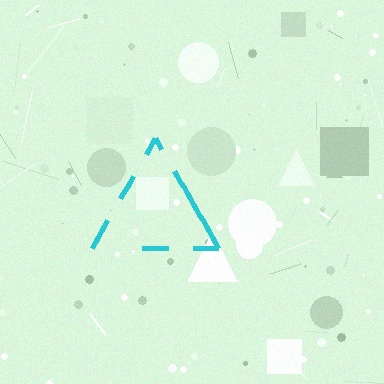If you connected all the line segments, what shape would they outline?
They would outline a triangle.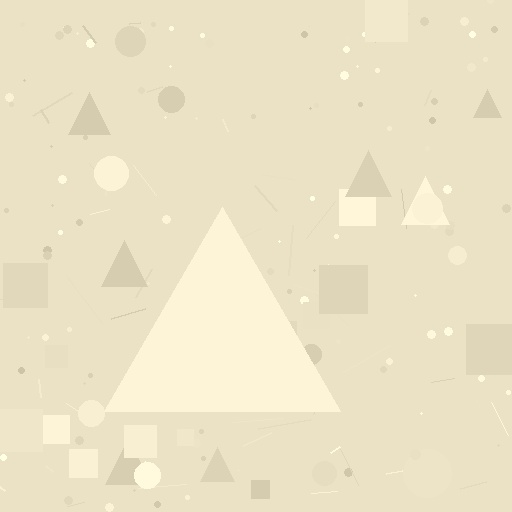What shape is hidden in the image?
A triangle is hidden in the image.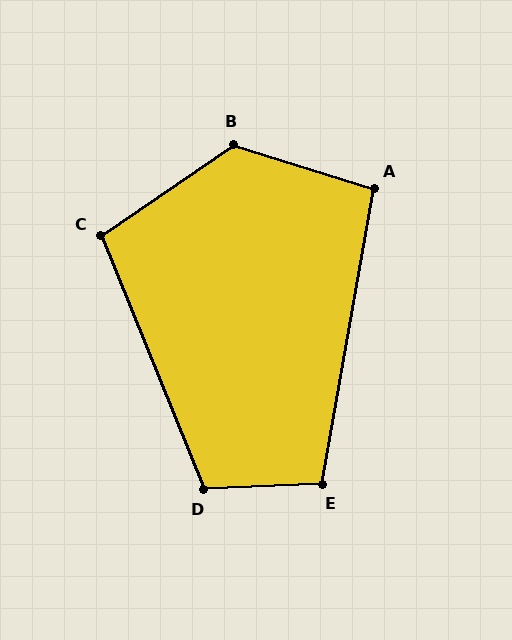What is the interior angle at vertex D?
Approximately 110 degrees (obtuse).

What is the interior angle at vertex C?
Approximately 102 degrees (obtuse).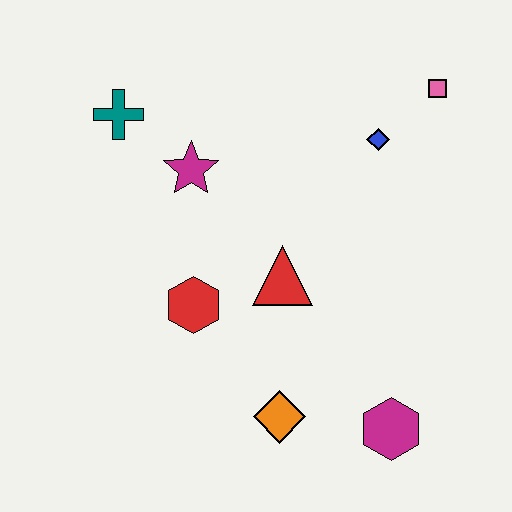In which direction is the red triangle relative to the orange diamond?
The red triangle is above the orange diamond.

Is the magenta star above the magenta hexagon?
Yes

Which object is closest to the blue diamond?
The pink square is closest to the blue diamond.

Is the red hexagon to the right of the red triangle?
No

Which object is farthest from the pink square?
The orange diamond is farthest from the pink square.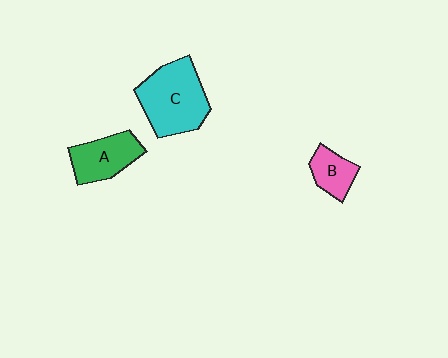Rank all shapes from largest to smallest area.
From largest to smallest: C (cyan), A (green), B (pink).